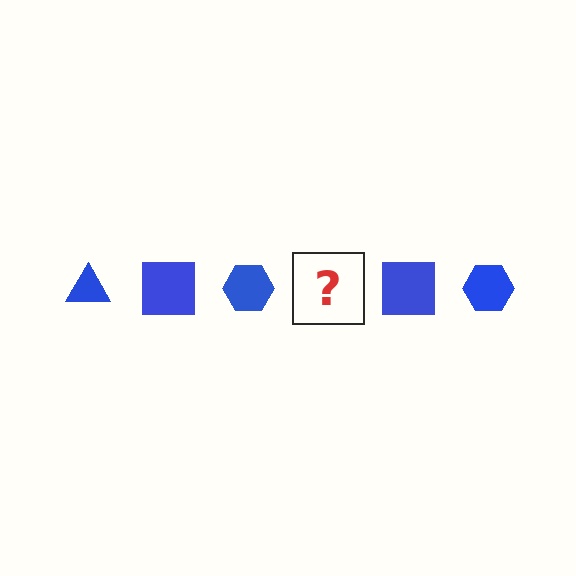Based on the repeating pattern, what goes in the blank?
The blank should be a blue triangle.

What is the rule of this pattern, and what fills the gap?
The rule is that the pattern cycles through triangle, square, hexagon shapes in blue. The gap should be filled with a blue triangle.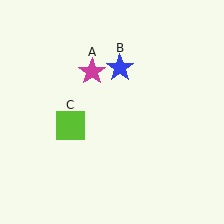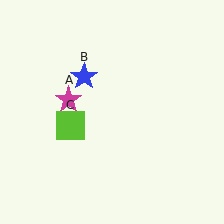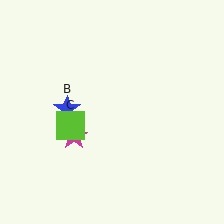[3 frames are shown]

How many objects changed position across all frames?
2 objects changed position: magenta star (object A), blue star (object B).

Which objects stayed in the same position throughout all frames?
Lime square (object C) remained stationary.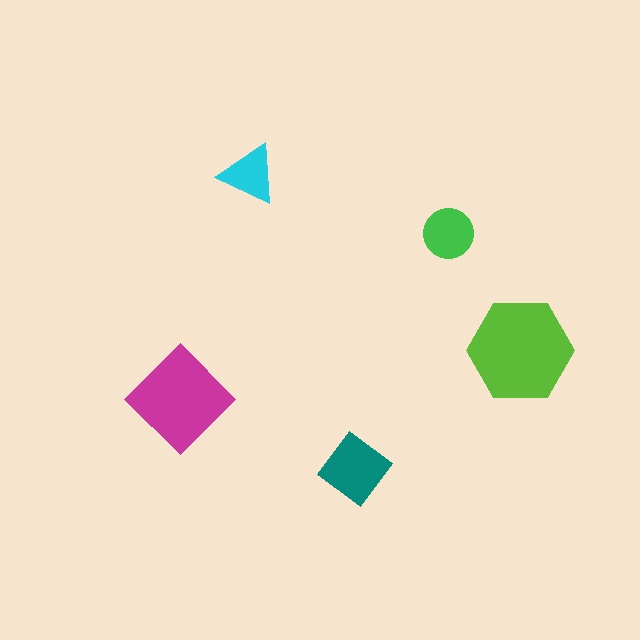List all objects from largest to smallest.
The lime hexagon, the magenta diamond, the teal diamond, the green circle, the cyan triangle.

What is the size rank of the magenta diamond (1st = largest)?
2nd.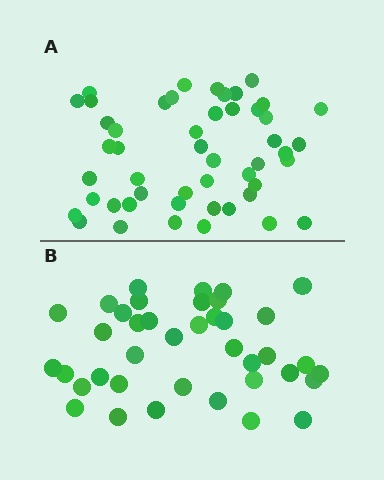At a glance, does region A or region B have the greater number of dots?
Region A (the top region) has more dots.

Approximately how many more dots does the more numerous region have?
Region A has roughly 10 or so more dots than region B.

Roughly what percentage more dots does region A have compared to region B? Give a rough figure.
About 25% more.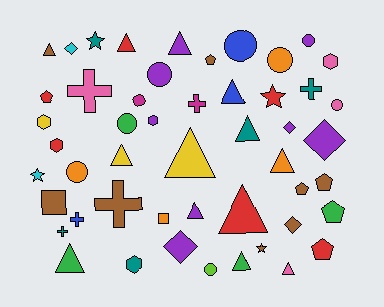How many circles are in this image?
There are 9 circles.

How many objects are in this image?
There are 50 objects.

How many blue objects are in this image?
There are 3 blue objects.